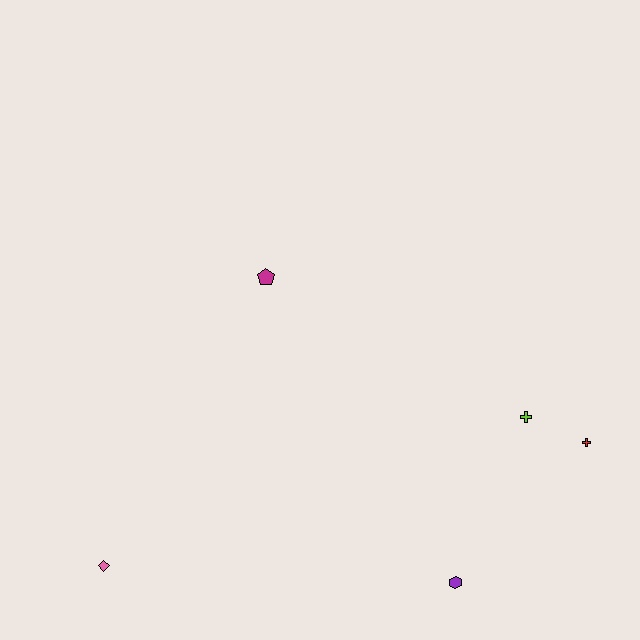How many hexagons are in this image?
There is 1 hexagon.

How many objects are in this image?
There are 5 objects.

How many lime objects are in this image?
There is 1 lime object.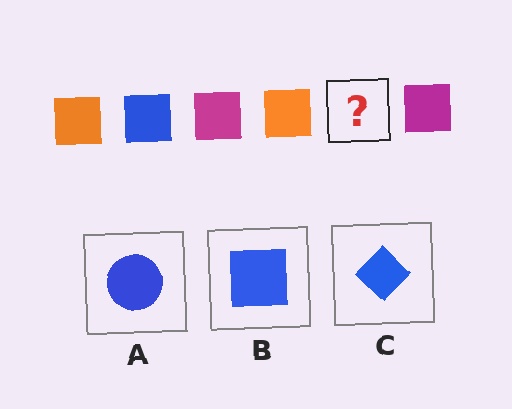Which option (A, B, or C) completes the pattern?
B.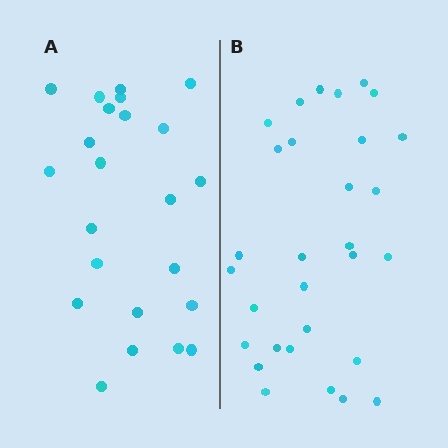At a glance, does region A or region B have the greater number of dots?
Region B (the right region) has more dots.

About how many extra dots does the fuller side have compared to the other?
Region B has roughly 8 or so more dots than region A.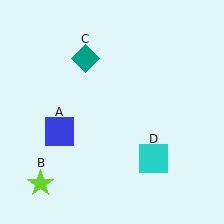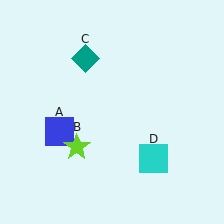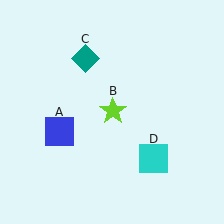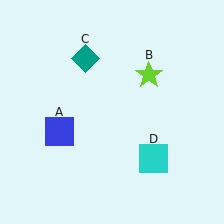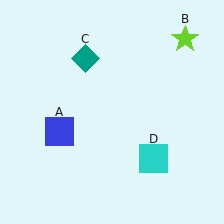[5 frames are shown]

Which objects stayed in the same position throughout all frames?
Blue square (object A) and teal diamond (object C) and cyan square (object D) remained stationary.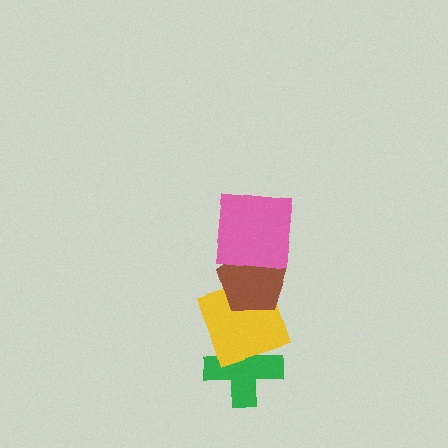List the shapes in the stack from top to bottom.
From top to bottom: the pink square, the brown pentagon, the yellow square, the green cross.